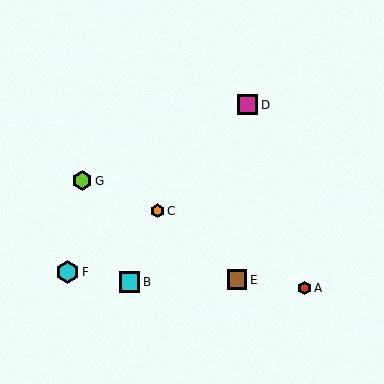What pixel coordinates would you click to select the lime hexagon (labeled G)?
Click at (82, 181) to select the lime hexagon G.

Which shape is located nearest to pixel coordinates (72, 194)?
The lime hexagon (labeled G) at (82, 181) is nearest to that location.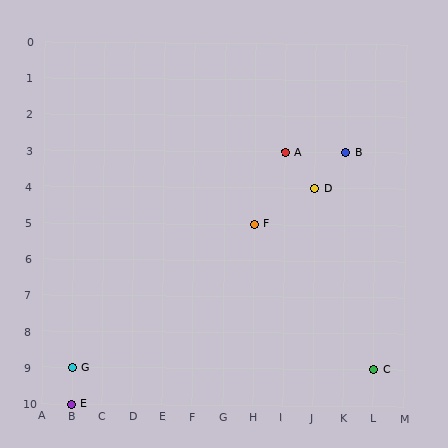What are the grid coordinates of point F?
Point F is at grid coordinates (H, 5).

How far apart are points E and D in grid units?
Points E and D are 8 columns and 6 rows apart (about 10.0 grid units diagonally).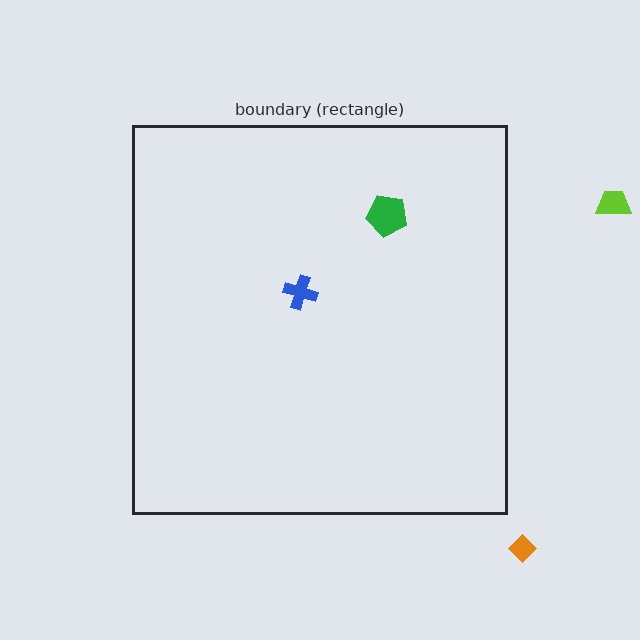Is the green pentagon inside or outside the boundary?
Inside.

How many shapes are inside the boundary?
2 inside, 2 outside.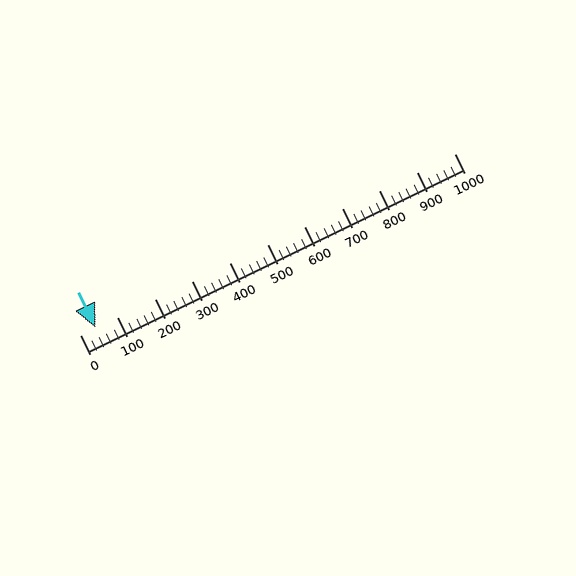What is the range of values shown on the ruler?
The ruler shows values from 0 to 1000.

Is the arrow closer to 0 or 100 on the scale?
The arrow is closer to 0.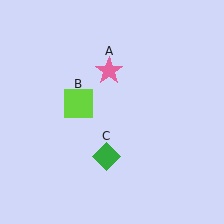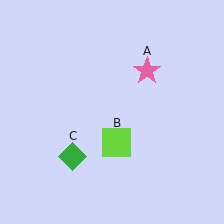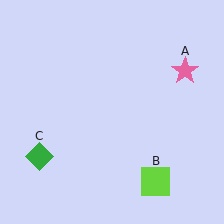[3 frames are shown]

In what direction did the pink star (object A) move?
The pink star (object A) moved right.